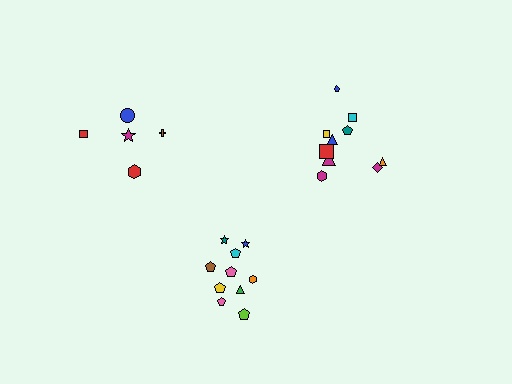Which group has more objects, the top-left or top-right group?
The top-right group.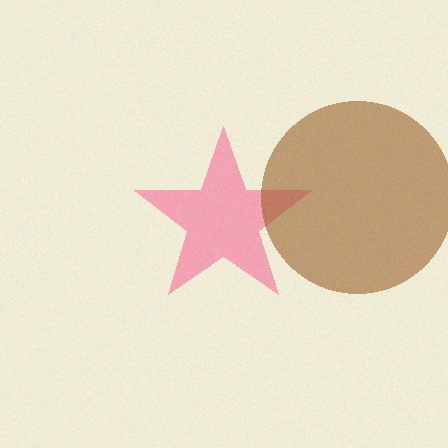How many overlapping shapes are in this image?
There are 2 overlapping shapes in the image.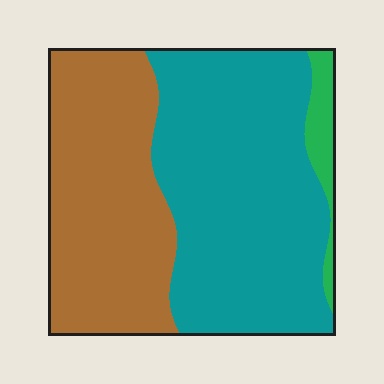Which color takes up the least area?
Green, at roughly 5%.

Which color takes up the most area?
Teal, at roughly 55%.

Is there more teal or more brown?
Teal.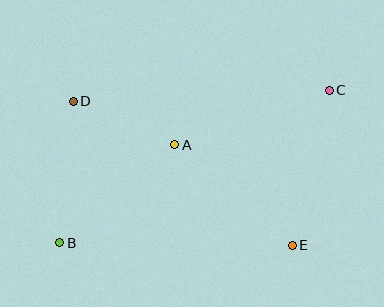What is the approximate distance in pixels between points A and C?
The distance between A and C is approximately 164 pixels.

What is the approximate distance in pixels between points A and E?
The distance between A and E is approximately 155 pixels.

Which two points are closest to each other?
Points A and D are closest to each other.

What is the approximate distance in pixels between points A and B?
The distance between A and B is approximately 151 pixels.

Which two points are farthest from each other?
Points B and C are farthest from each other.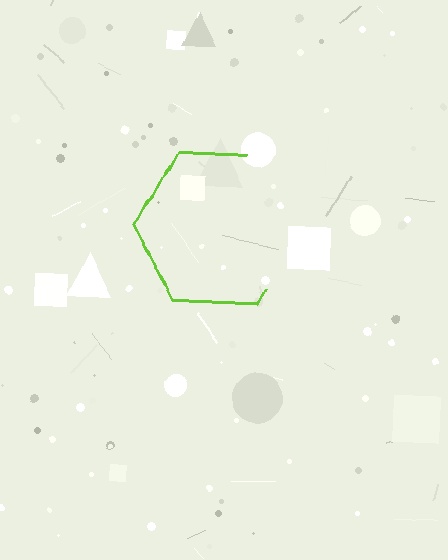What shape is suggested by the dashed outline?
The dashed outline suggests a hexagon.